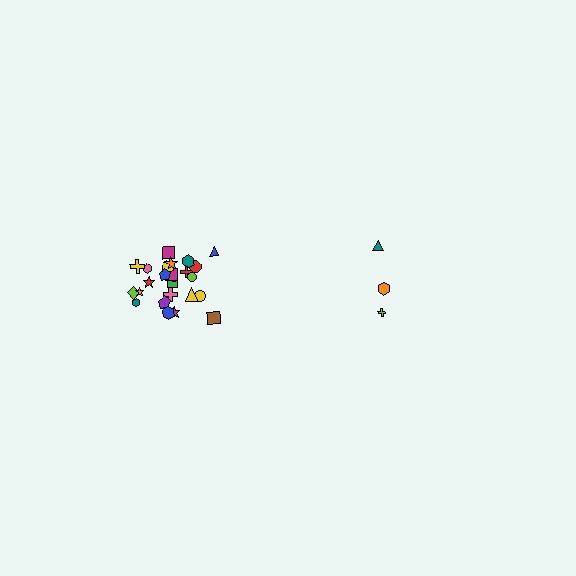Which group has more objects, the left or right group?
The left group.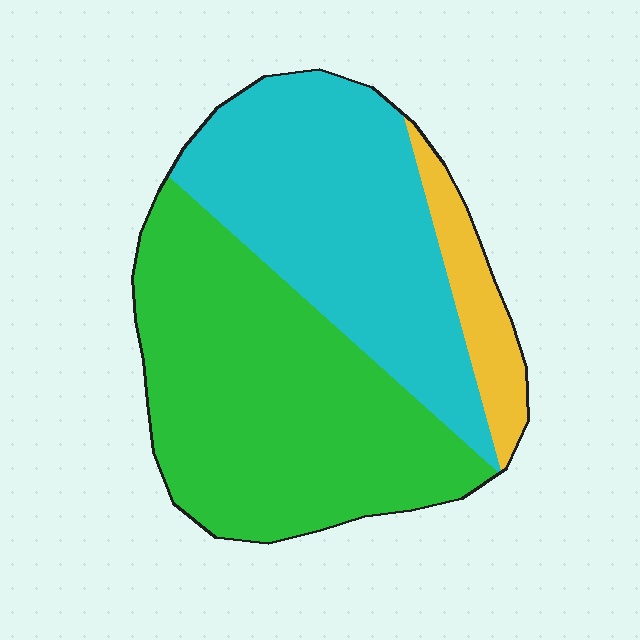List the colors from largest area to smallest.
From largest to smallest: green, cyan, yellow.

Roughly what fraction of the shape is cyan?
Cyan takes up between a quarter and a half of the shape.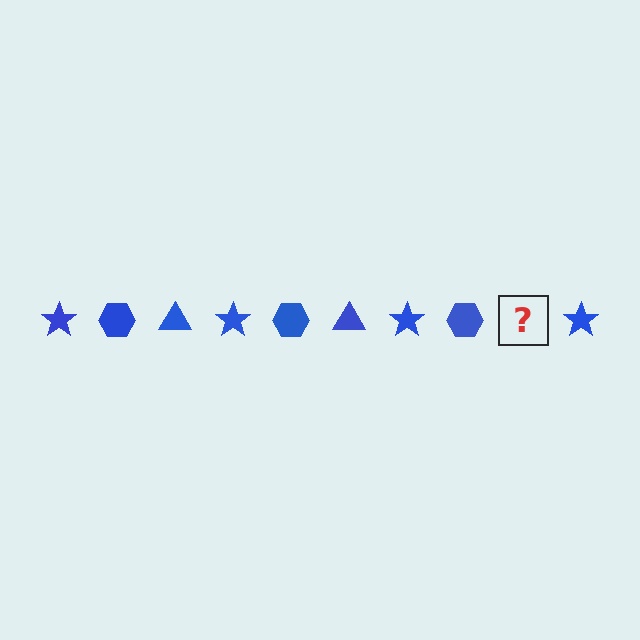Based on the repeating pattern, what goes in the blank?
The blank should be a blue triangle.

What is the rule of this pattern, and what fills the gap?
The rule is that the pattern cycles through star, hexagon, triangle shapes in blue. The gap should be filled with a blue triangle.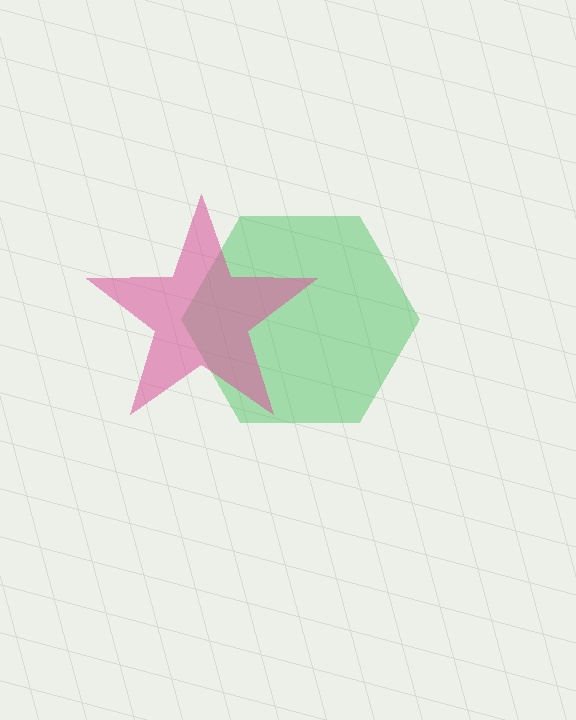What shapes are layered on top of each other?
The layered shapes are: a green hexagon, a pink star.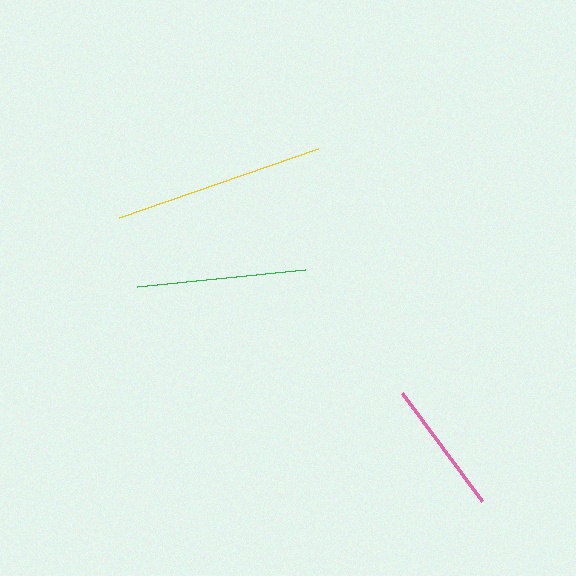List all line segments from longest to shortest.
From longest to shortest: yellow, green, pink.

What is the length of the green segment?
The green segment is approximately 169 pixels long.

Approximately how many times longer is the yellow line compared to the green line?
The yellow line is approximately 1.2 times the length of the green line.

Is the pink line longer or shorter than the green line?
The green line is longer than the pink line.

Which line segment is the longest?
The yellow line is the longest at approximately 210 pixels.